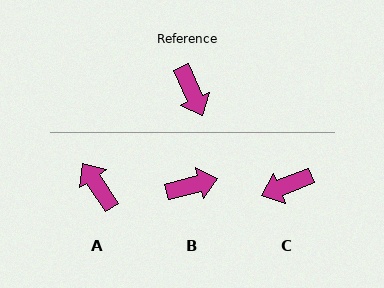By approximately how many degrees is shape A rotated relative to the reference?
Approximately 170 degrees clockwise.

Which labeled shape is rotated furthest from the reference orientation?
A, about 170 degrees away.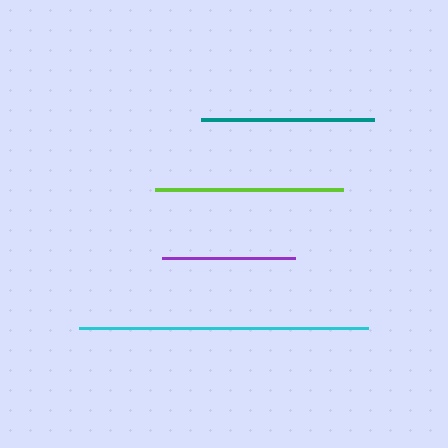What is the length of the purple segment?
The purple segment is approximately 133 pixels long.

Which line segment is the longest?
The cyan line is the longest at approximately 289 pixels.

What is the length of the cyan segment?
The cyan segment is approximately 289 pixels long.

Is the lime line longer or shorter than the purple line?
The lime line is longer than the purple line.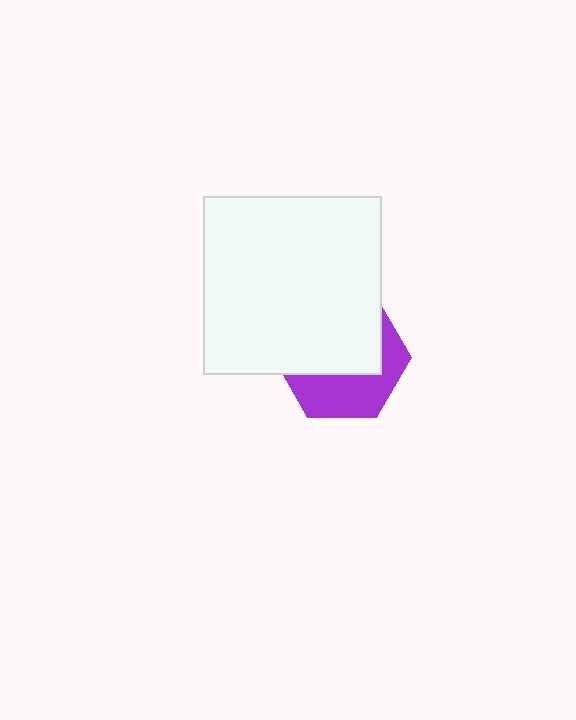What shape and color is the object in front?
The object in front is a white square.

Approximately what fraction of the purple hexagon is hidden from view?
Roughly 58% of the purple hexagon is hidden behind the white square.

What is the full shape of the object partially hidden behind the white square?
The partially hidden object is a purple hexagon.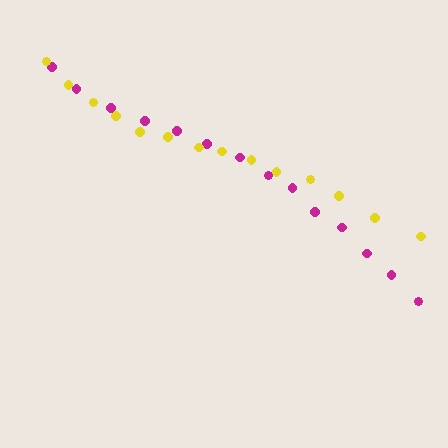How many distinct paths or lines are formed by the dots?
There are 2 distinct paths.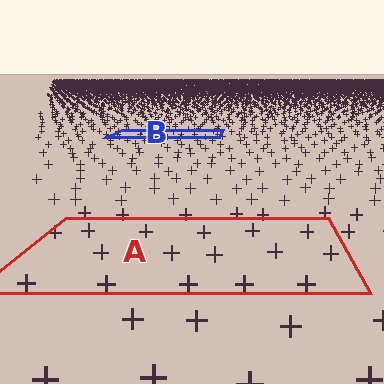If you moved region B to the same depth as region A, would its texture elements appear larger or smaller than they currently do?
They would appear larger. At a closer depth, the same texture elements are projected at a bigger on-screen size.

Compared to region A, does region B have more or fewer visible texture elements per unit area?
Region B has more texture elements per unit area — they are packed more densely because it is farther away.